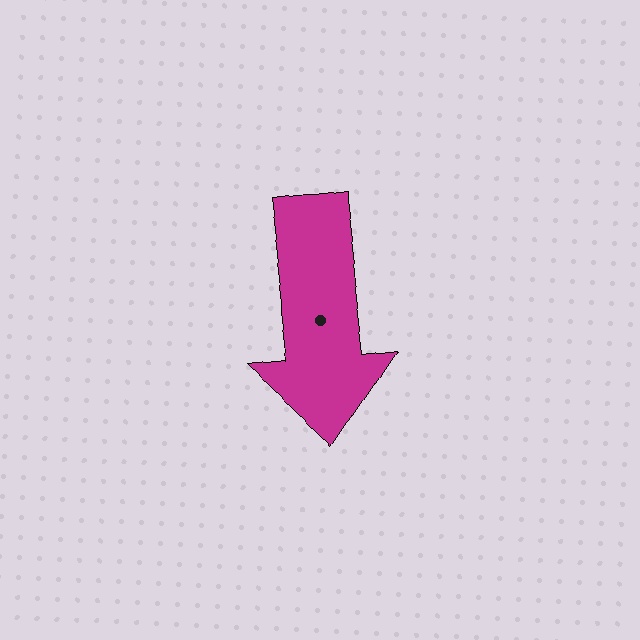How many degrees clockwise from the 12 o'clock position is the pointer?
Approximately 173 degrees.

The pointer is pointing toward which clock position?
Roughly 6 o'clock.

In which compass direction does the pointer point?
South.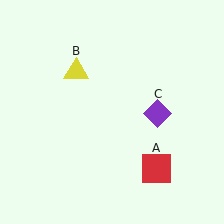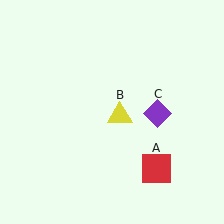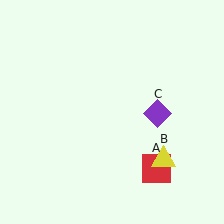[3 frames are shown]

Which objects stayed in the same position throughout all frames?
Red square (object A) and purple diamond (object C) remained stationary.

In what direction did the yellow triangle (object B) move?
The yellow triangle (object B) moved down and to the right.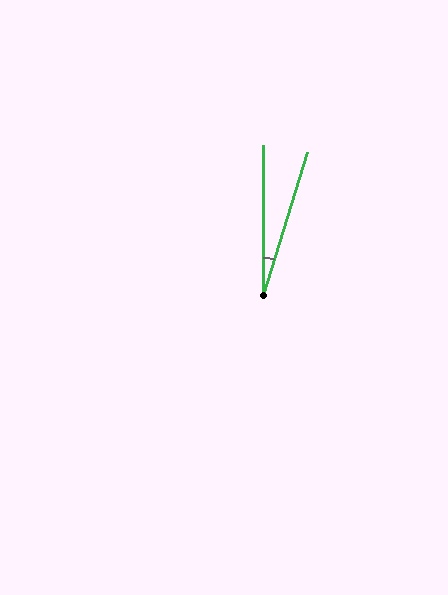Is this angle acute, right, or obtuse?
It is acute.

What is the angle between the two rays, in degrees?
Approximately 17 degrees.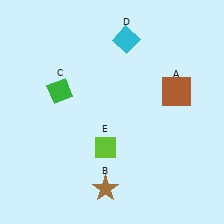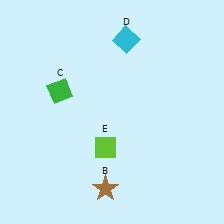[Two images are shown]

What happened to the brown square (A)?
The brown square (A) was removed in Image 2. It was in the top-right area of Image 1.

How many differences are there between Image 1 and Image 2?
There is 1 difference between the two images.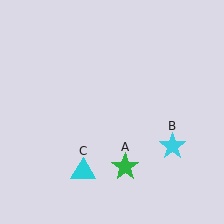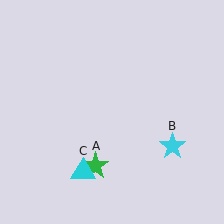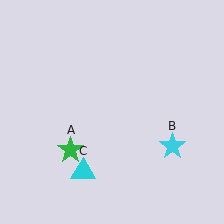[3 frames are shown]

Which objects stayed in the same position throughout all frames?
Cyan star (object B) and cyan triangle (object C) remained stationary.